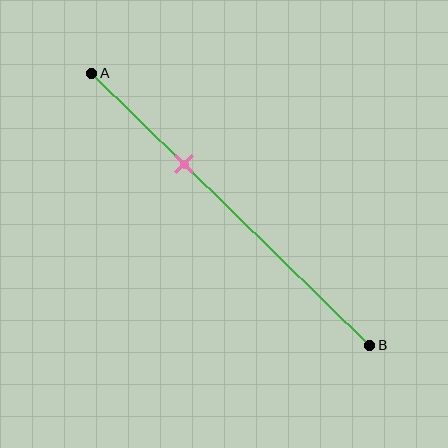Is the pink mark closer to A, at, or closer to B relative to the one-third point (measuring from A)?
The pink mark is approximately at the one-third point of segment AB.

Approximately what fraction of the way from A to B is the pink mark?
The pink mark is approximately 35% of the way from A to B.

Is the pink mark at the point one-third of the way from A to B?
Yes, the mark is approximately at the one-third point.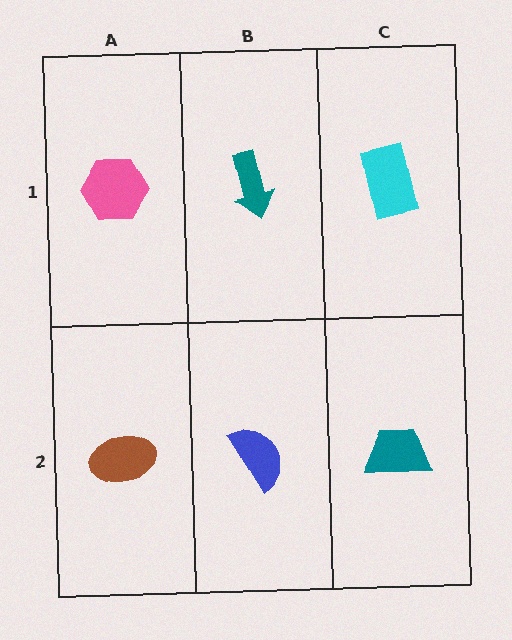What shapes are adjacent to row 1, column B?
A blue semicircle (row 2, column B), a pink hexagon (row 1, column A), a cyan rectangle (row 1, column C).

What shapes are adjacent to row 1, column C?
A teal trapezoid (row 2, column C), a teal arrow (row 1, column B).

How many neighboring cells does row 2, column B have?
3.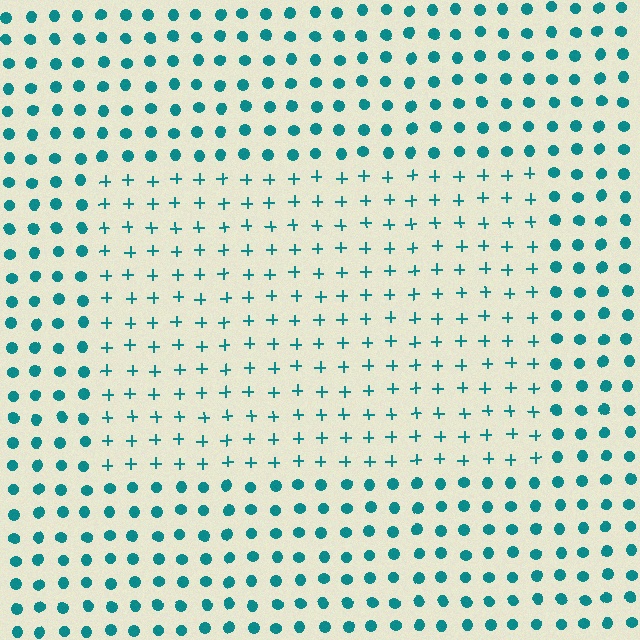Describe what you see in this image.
The image is filled with small teal elements arranged in a uniform grid. A rectangle-shaped region contains plus signs, while the surrounding area contains circles. The boundary is defined purely by the change in element shape.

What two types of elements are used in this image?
The image uses plus signs inside the rectangle region and circles outside it.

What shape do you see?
I see a rectangle.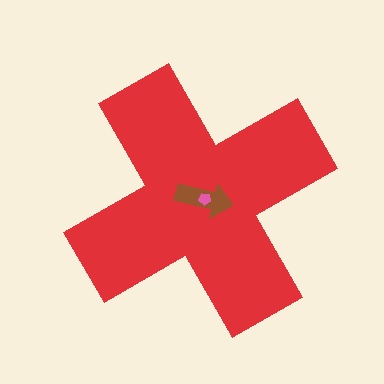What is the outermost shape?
The red cross.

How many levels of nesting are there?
3.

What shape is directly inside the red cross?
The brown arrow.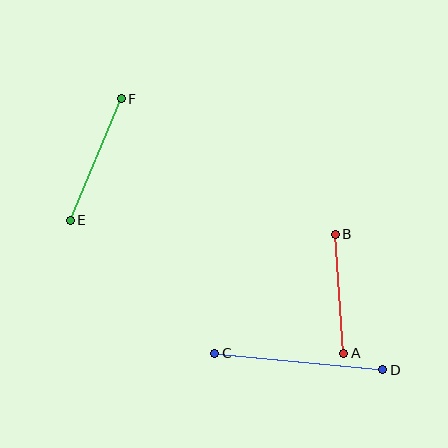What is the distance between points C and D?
The distance is approximately 169 pixels.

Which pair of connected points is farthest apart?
Points C and D are farthest apart.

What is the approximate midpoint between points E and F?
The midpoint is at approximately (96, 160) pixels.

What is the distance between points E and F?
The distance is approximately 132 pixels.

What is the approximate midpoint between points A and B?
The midpoint is at approximately (339, 294) pixels.